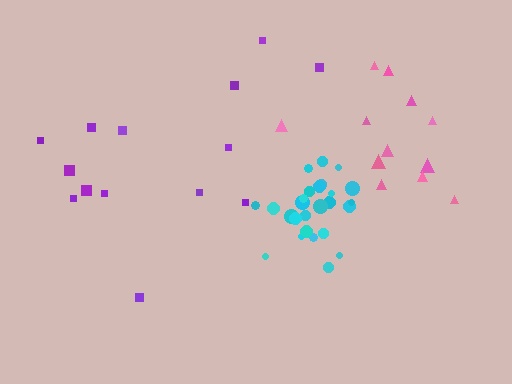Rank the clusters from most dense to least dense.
cyan, pink, purple.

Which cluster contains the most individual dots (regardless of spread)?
Cyan (26).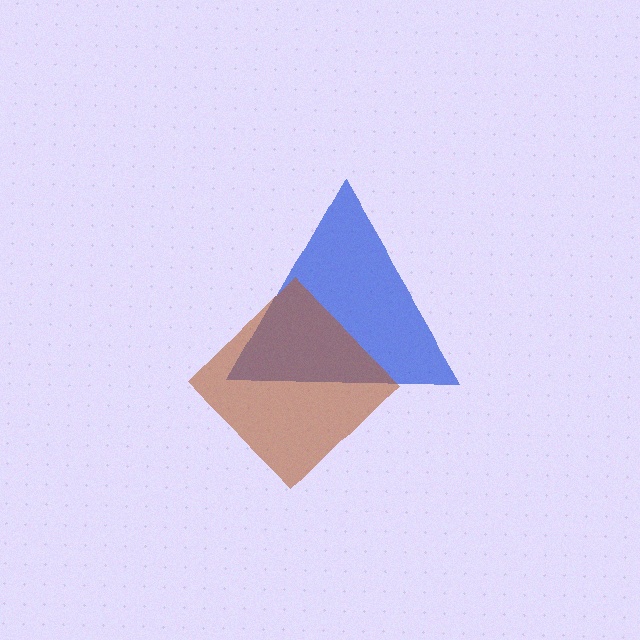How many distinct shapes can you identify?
There are 2 distinct shapes: a blue triangle, a brown diamond.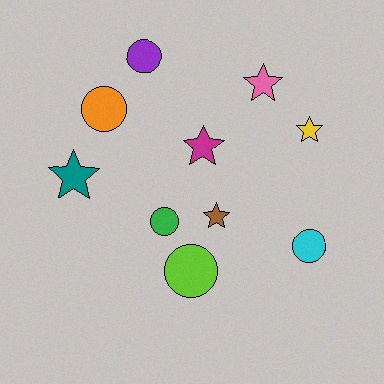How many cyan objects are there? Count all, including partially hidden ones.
There is 1 cyan object.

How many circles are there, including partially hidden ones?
There are 5 circles.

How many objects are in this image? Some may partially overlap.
There are 10 objects.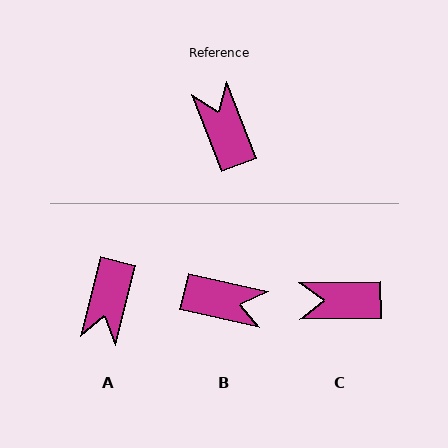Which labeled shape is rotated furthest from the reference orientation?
A, about 145 degrees away.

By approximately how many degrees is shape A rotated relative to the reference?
Approximately 145 degrees counter-clockwise.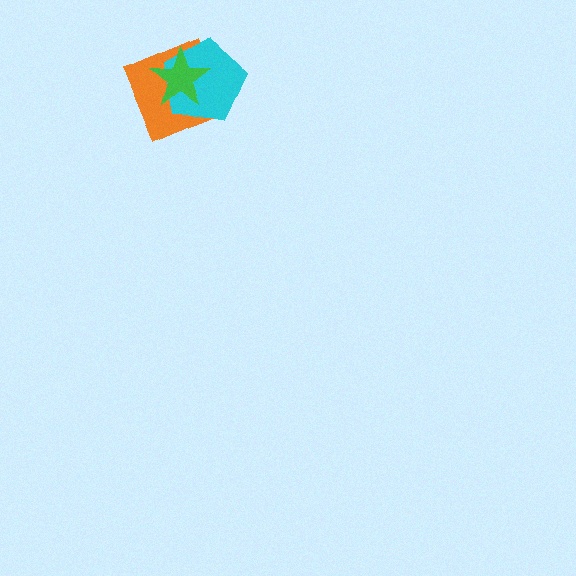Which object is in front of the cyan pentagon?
The green star is in front of the cyan pentagon.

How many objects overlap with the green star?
2 objects overlap with the green star.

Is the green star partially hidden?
No, no other shape covers it.